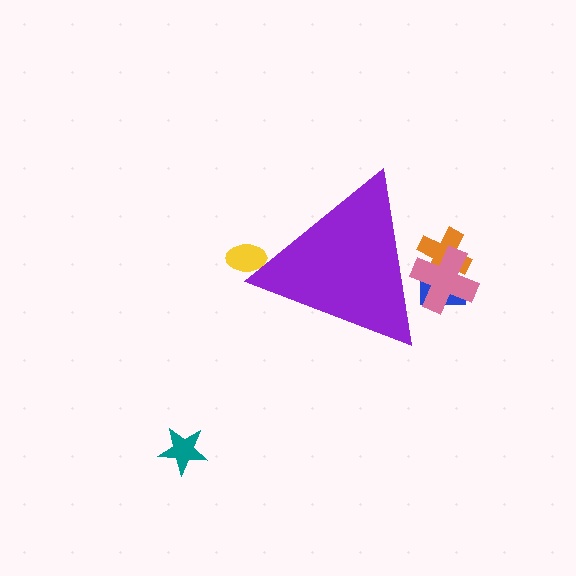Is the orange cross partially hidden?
Yes, the orange cross is partially hidden behind the purple triangle.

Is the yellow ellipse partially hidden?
Yes, the yellow ellipse is partially hidden behind the purple triangle.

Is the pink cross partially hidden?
Yes, the pink cross is partially hidden behind the purple triangle.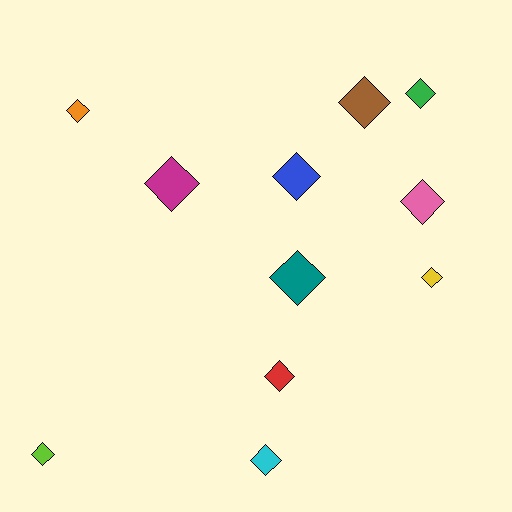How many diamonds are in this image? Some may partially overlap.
There are 11 diamonds.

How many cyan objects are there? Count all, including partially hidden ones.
There is 1 cyan object.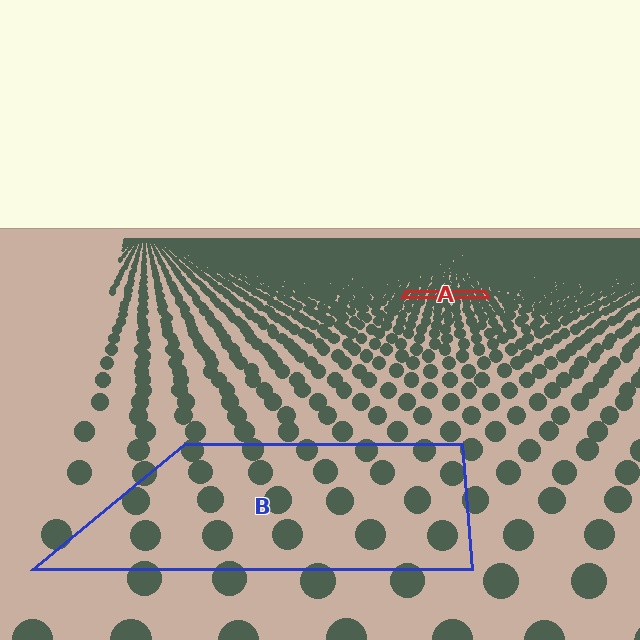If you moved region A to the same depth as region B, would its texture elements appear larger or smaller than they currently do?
They would appear larger. At a closer depth, the same texture elements are projected at a bigger on-screen size.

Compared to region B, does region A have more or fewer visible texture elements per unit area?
Region A has more texture elements per unit area — they are packed more densely because it is farther away.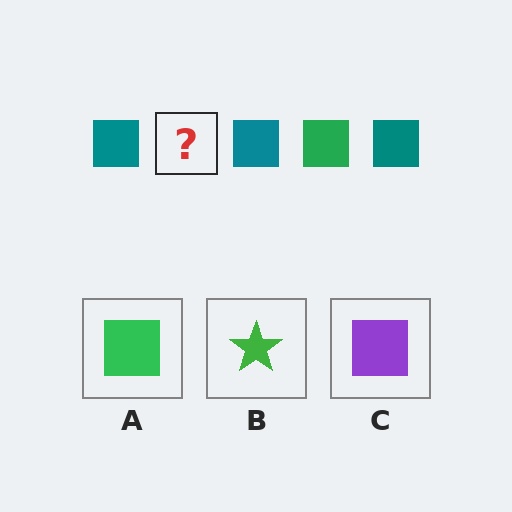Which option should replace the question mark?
Option A.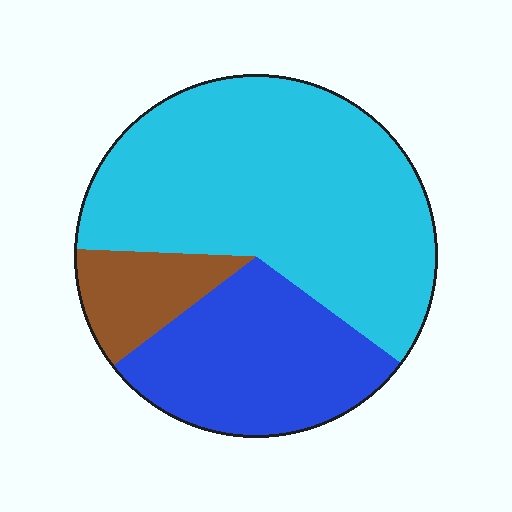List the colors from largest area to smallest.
From largest to smallest: cyan, blue, brown.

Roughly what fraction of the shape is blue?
Blue covers about 30% of the shape.